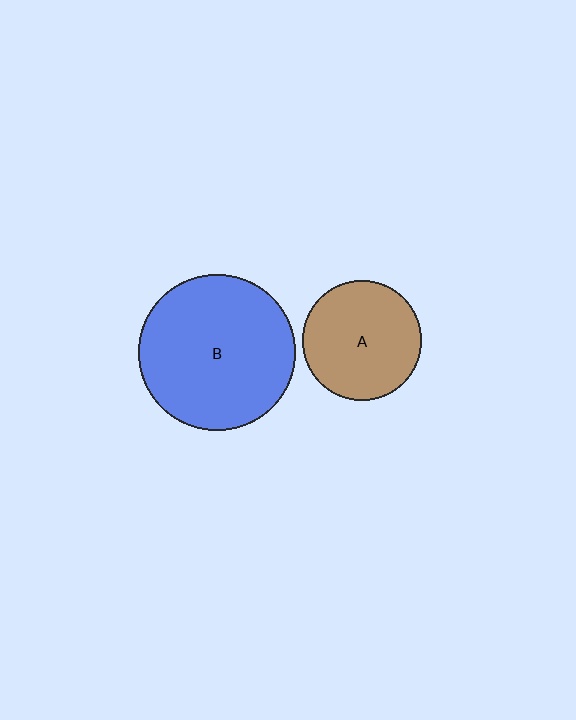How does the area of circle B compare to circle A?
Approximately 1.7 times.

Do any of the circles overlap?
No, none of the circles overlap.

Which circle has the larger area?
Circle B (blue).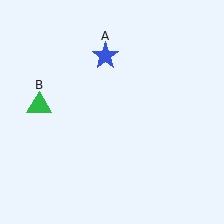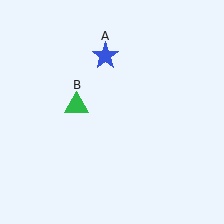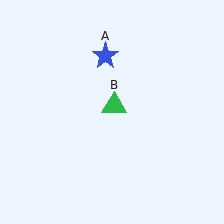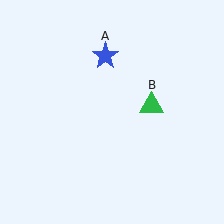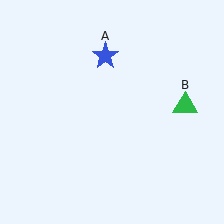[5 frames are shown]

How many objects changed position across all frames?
1 object changed position: green triangle (object B).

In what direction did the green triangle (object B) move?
The green triangle (object B) moved right.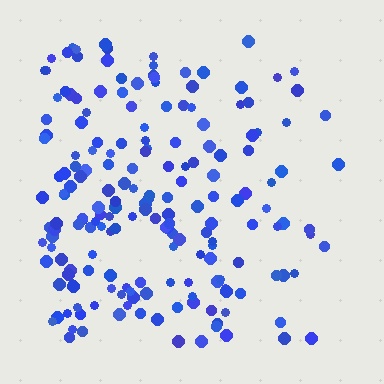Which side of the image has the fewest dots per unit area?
The right.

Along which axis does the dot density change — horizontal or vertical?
Horizontal.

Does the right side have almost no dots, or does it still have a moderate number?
Still a moderate number, just noticeably fewer than the left.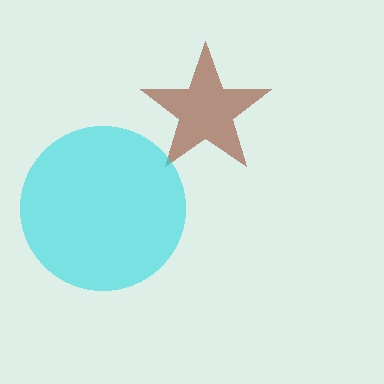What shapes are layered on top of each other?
The layered shapes are: a brown star, a cyan circle.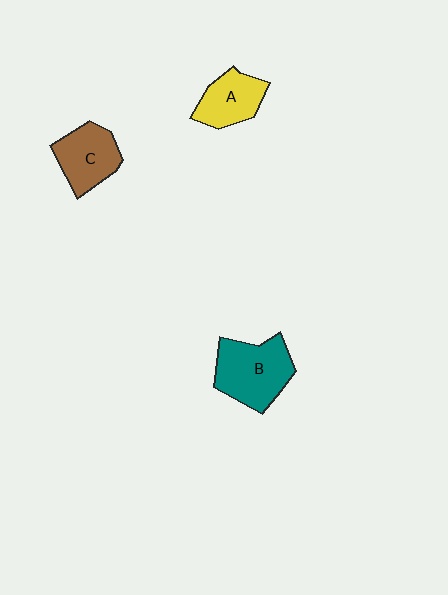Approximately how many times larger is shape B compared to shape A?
Approximately 1.5 times.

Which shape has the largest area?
Shape B (teal).